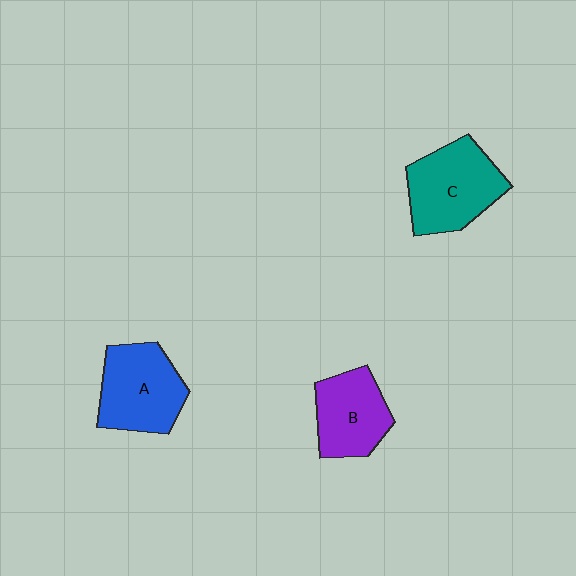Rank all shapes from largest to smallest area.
From largest to smallest: C (teal), A (blue), B (purple).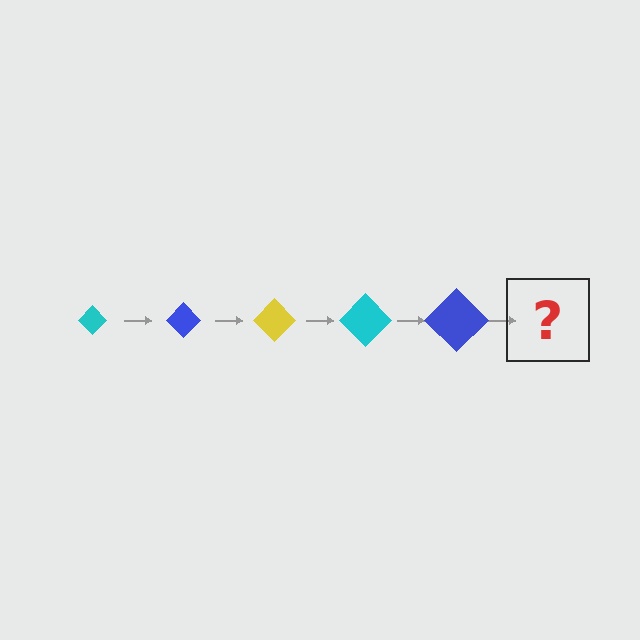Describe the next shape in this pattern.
It should be a yellow diamond, larger than the previous one.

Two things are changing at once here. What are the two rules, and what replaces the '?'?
The two rules are that the diamond grows larger each step and the color cycles through cyan, blue, and yellow. The '?' should be a yellow diamond, larger than the previous one.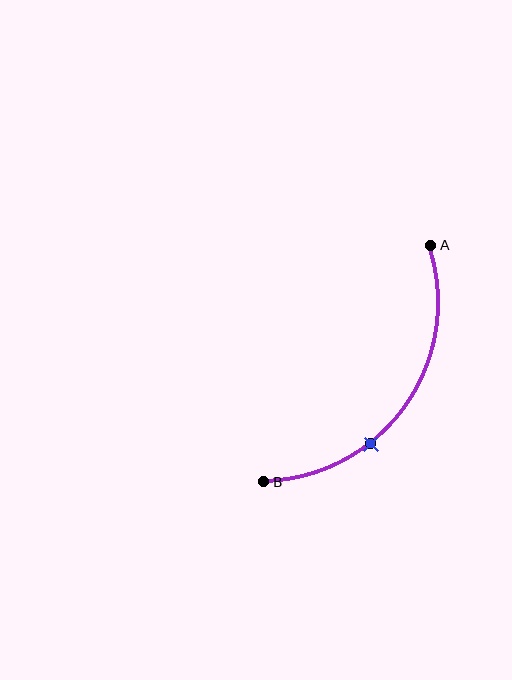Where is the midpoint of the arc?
The arc midpoint is the point on the curve farthest from the straight line joining A and B. It sits below and to the right of that line.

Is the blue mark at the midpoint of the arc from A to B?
No. The blue mark lies on the arc but is closer to endpoint B. The arc midpoint would be at the point on the curve equidistant along the arc from both A and B.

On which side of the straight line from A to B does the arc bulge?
The arc bulges below and to the right of the straight line connecting A and B.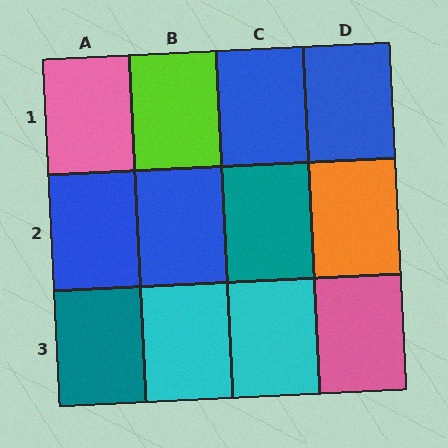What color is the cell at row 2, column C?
Teal.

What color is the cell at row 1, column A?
Pink.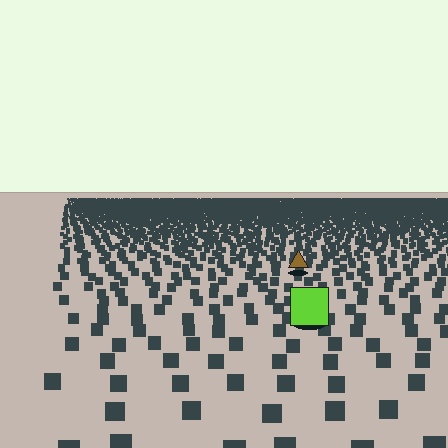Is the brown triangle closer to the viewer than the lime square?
No. The lime square is closer — you can tell from the texture gradient: the ground texture is coarser near it.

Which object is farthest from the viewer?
The brown triangle is farthest from the viewer. It appears smaller and the ground texture around it is denser.